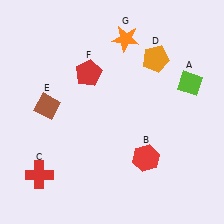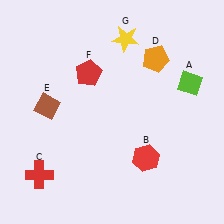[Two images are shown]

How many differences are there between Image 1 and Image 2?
There is 1 difference between the two images.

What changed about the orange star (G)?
In Image 1, G is orange. In Image 2, it changed to yellow.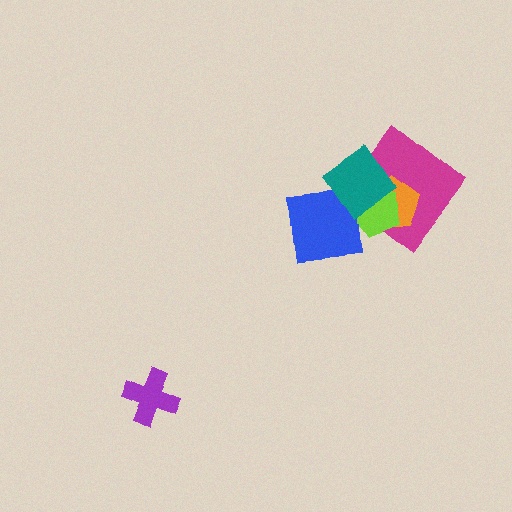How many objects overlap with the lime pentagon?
4 objects overlap with the lime pentagon.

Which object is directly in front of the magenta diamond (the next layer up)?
The orange pentagon is directly in front of the magenta diamond.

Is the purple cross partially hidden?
No, no other shape covers it.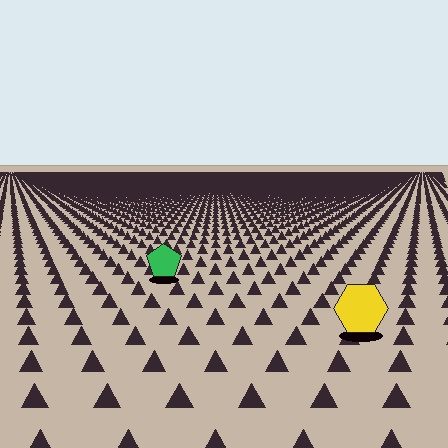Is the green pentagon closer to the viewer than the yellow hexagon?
No. The yellow hexagon is closer — you can tell from the texture gradient: the ground texture is coarser near it.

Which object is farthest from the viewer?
The green pentagon is farthest from the viewer. It appears smaller and the ground texture around it is denser.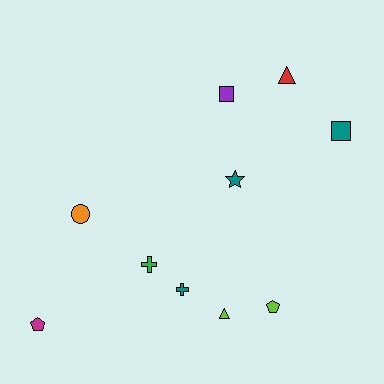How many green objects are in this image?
There is 1 green object.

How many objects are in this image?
There are 10 objects.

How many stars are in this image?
There is 1 star.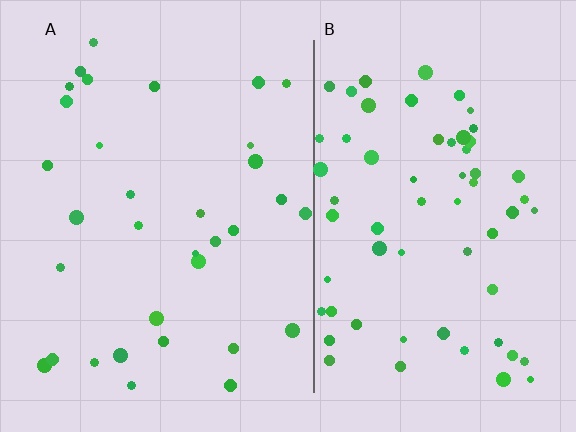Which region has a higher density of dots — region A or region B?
B (the right).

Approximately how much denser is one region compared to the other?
Approximately 1.9× — region B over region A.